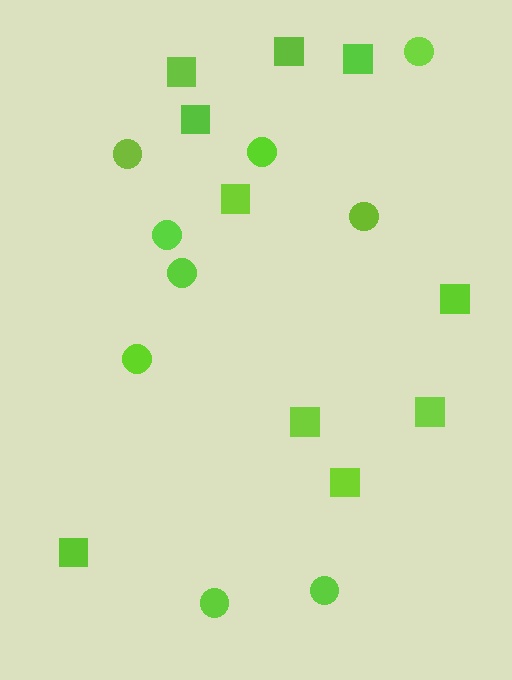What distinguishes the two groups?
There are 2 groups: one group of circles (9) and one group of squares (10).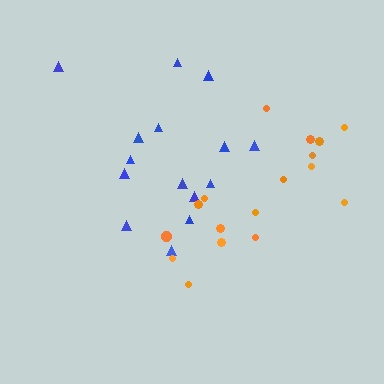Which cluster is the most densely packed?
Blue.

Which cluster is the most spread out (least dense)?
Orange.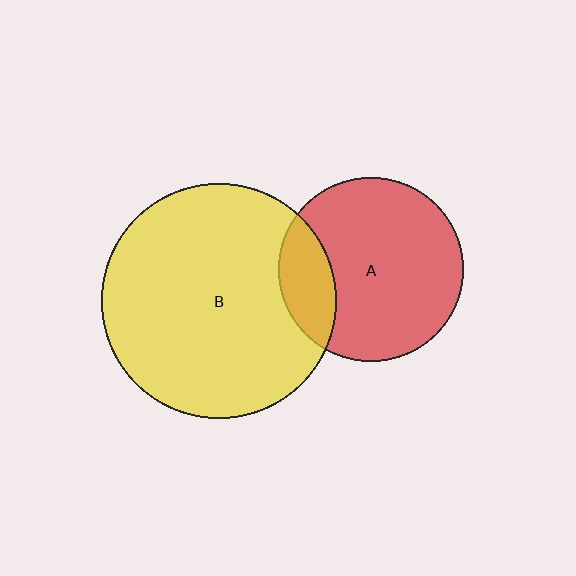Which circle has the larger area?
Circle B (yellow).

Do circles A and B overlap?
Yes.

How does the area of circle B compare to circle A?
Approximately 1.6 times.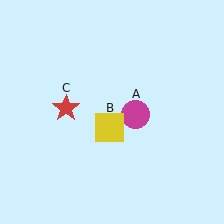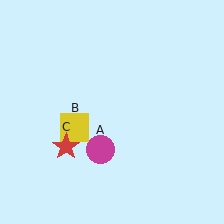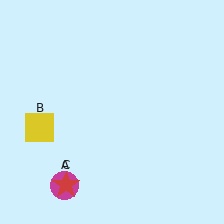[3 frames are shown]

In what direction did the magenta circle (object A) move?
The magenta circle (object A) moved down and to the left.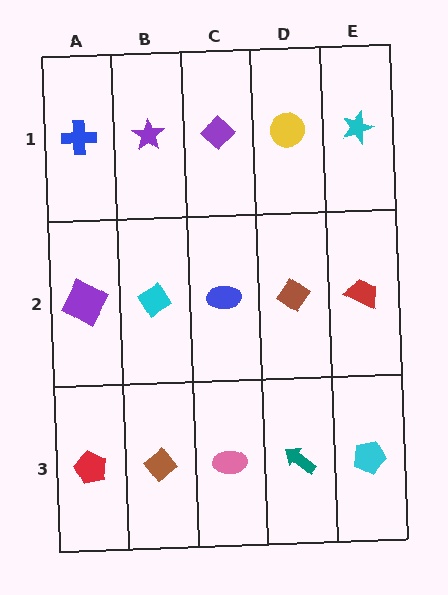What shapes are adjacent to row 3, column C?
A blue ellipse (row 2, column C), a brown diamond (row 3, column B), a teal arrow (row 3, column D).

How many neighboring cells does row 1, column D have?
3.